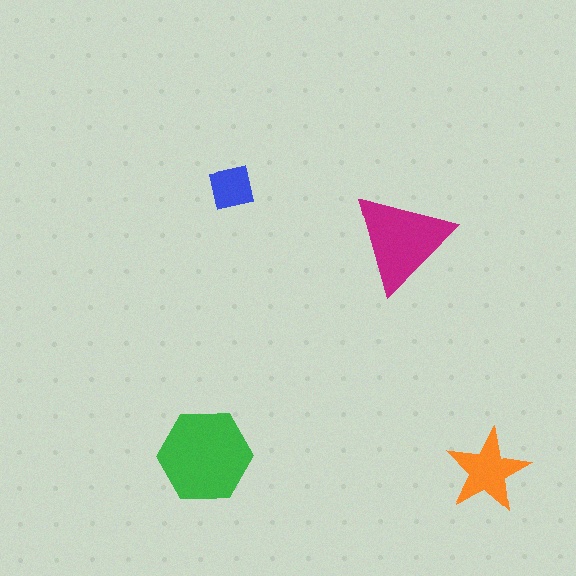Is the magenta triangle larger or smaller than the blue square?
Larger.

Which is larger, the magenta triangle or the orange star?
The magenta triangle.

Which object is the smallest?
The blue square.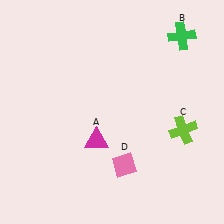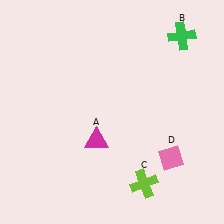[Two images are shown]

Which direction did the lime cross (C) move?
The lime cross (C) moved down.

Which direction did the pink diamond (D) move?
The pink diamond (D) moved right.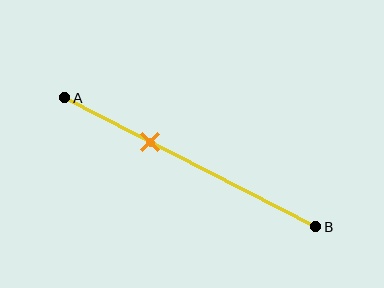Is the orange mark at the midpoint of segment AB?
No, the mark is at about 35% from A, not at the 50% midpoint.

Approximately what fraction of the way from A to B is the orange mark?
The orange mark is approximately 35% of the way from A to B.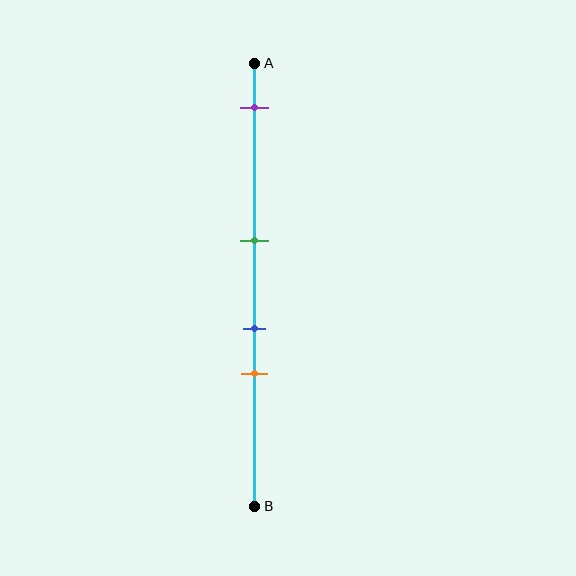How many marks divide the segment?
There are 4 marks dividing the segment.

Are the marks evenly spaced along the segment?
No, the marks are not evenly spaced.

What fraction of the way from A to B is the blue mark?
The blue mark is approximately 60% (0.6) of the way from A to B.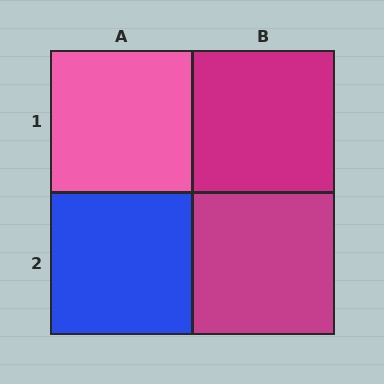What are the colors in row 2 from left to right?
Blue, magenta.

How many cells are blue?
1 cell is blue.